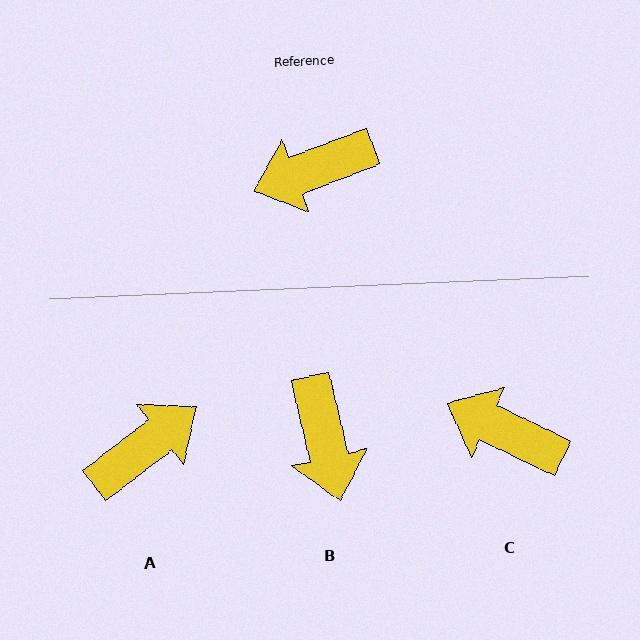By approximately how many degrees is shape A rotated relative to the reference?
Approximately 163 degrees clockwise.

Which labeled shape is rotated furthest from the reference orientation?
A, about 163 degrees away.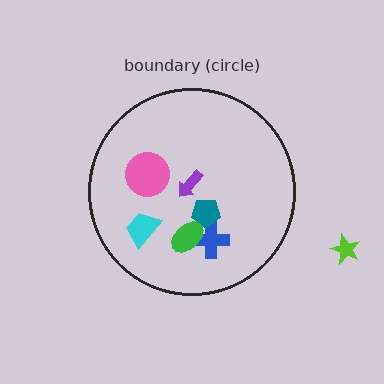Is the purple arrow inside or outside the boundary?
Inside.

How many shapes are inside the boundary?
6 inside, 1 outside.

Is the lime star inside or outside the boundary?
Outside.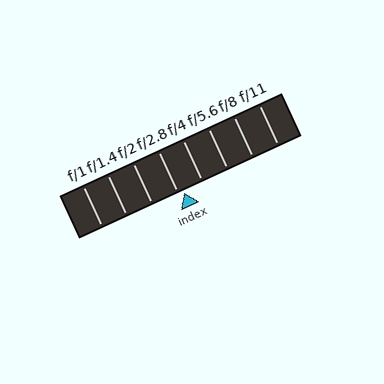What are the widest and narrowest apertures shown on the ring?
The widest aperture shown is f/1 and the narrowest is f/11.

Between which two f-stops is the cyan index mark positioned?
The index mark is between f/2.8 and f/4.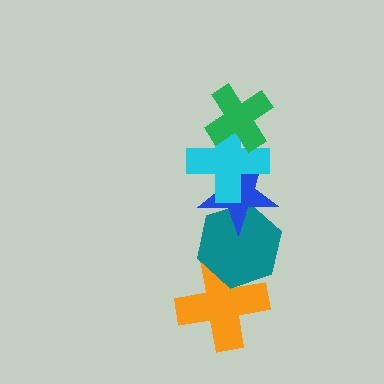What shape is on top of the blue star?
The cyan cross is on top of the blue star.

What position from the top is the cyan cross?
The cyan cross is 2nd from the top.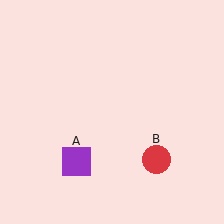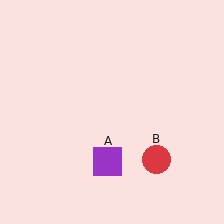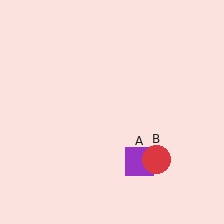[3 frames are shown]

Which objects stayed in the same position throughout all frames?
Red circle (object B) remained stationary.